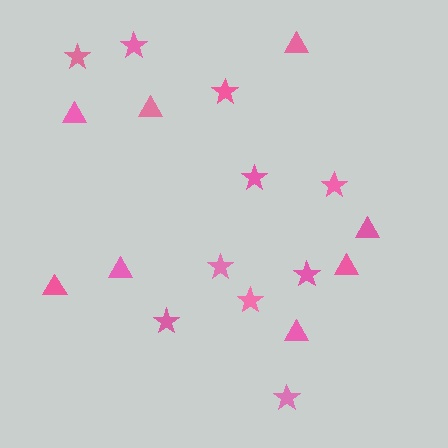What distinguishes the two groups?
There are 2 groups: one group of stars (10) and one group of triangles (8).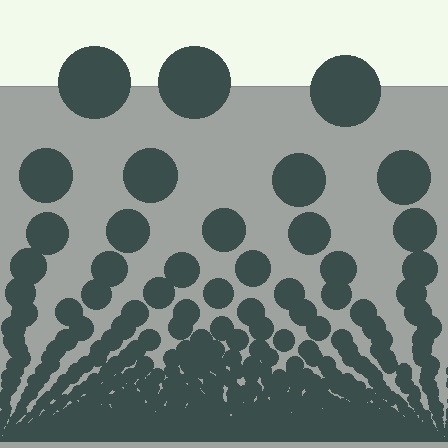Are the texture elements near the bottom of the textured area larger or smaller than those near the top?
Smaller. The gradient is inverted — elements near the bottom are smaller and denser.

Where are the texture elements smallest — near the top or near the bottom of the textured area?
Near the bottom.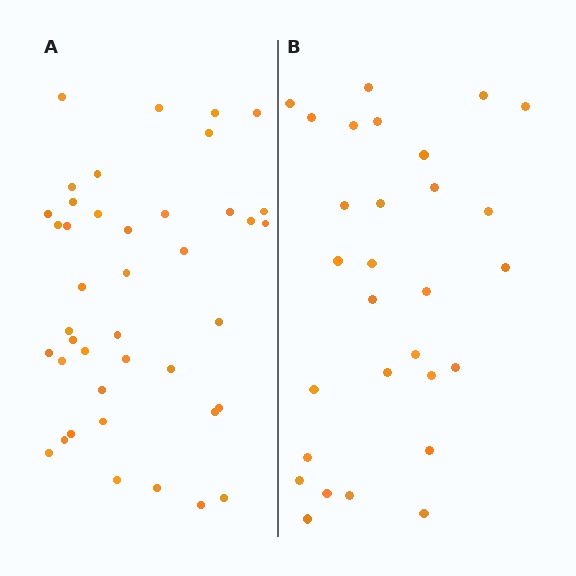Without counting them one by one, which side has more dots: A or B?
Region A (the left region) has more dots.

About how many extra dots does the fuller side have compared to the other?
Region A has roughly 12 or so more dots than region B.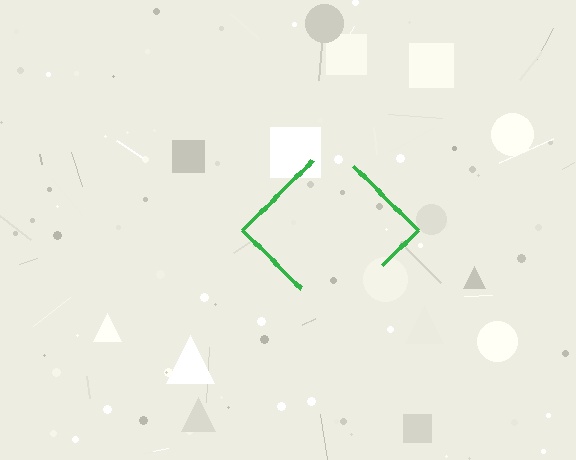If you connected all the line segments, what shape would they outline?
They would outline a diamond.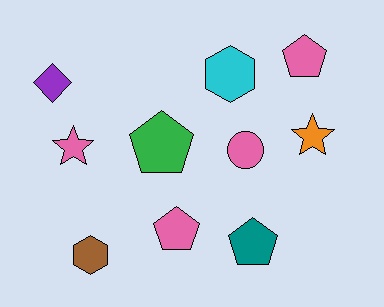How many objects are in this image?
There are 10 objects.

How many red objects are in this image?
There are no red objects.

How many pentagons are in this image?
There are 4 pentagons.